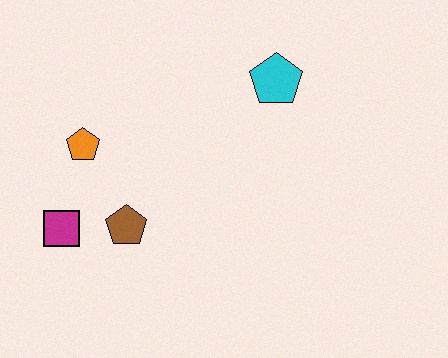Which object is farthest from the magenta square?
The cyan pentagon is farthest from the magenta square.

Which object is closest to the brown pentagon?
The magenta square is closest to the brown pentagon.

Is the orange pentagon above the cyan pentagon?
No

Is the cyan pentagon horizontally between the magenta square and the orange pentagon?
No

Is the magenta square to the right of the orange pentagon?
No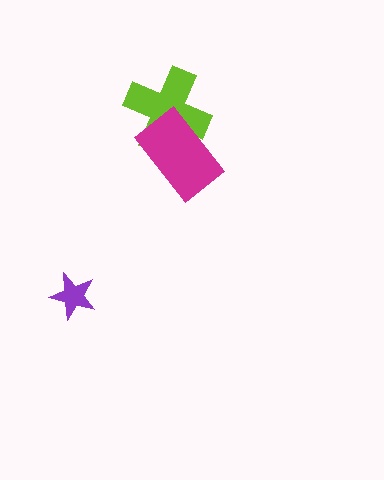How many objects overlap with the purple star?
0 objects overlap with the purple star.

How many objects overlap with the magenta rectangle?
1 object overlaps with the magenta rectangle.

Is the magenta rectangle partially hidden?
No, no other shape covers it.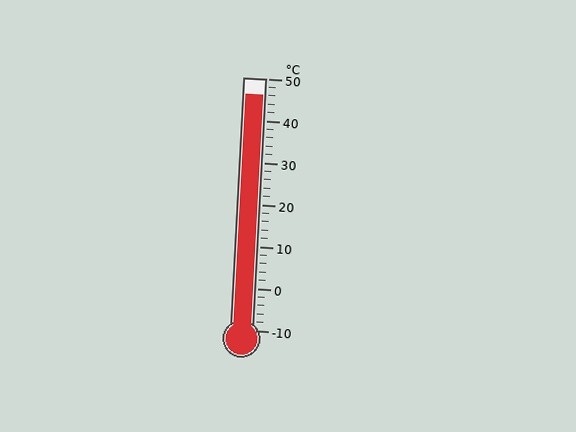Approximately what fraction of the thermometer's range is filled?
The thermometer is filled to approximately 95% of its range.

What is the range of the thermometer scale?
The thermometer scale ranges from -10°C to 50°C.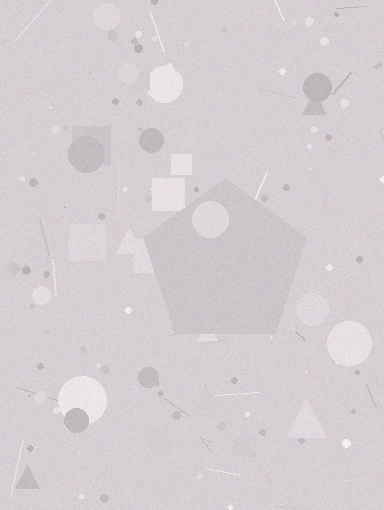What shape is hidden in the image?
A pentagon is hidden in the image.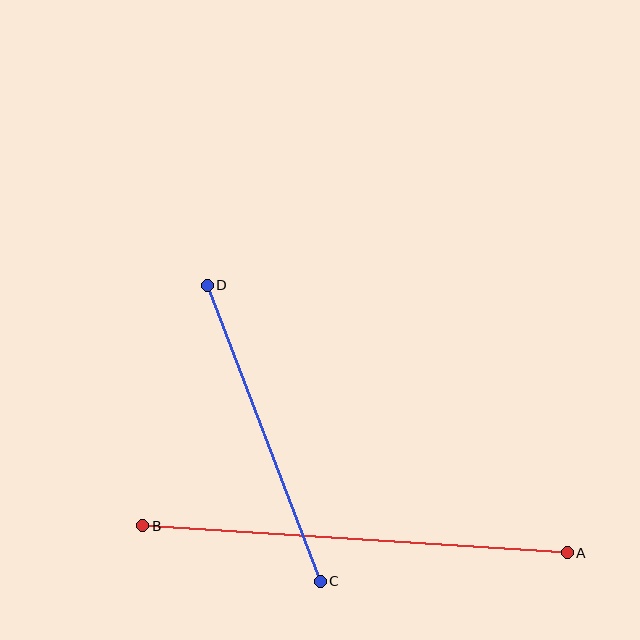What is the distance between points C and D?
The distance is approximately 317 pixels.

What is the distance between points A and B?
The distance is approximately 426 pixels.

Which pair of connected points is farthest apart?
Points A and B are farthest apart.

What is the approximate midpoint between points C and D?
The midpoint is at approximately (264, 433) pixels.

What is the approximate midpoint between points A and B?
The midpoint is at approximately (355, 539) pixels.